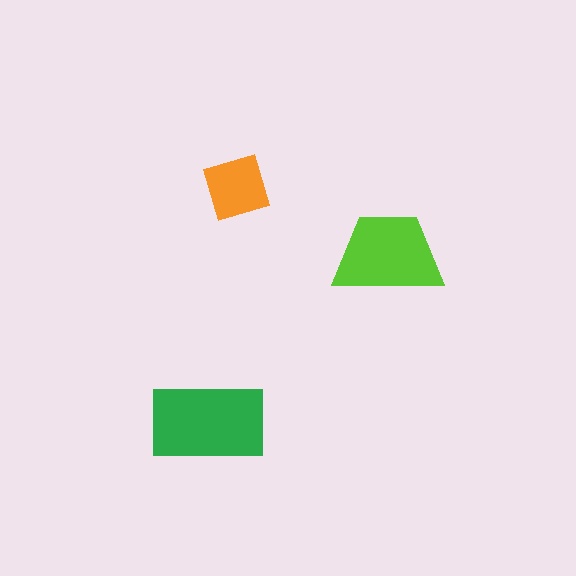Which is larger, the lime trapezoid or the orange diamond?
The lime trapezoid.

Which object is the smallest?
The orange diamond.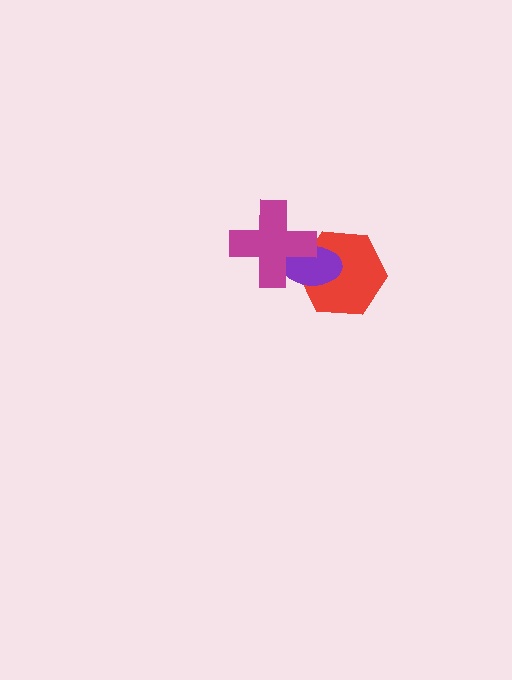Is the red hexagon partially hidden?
Yes, it is partially covered by another shape.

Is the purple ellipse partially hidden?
Yes, it is partially covered by another shape.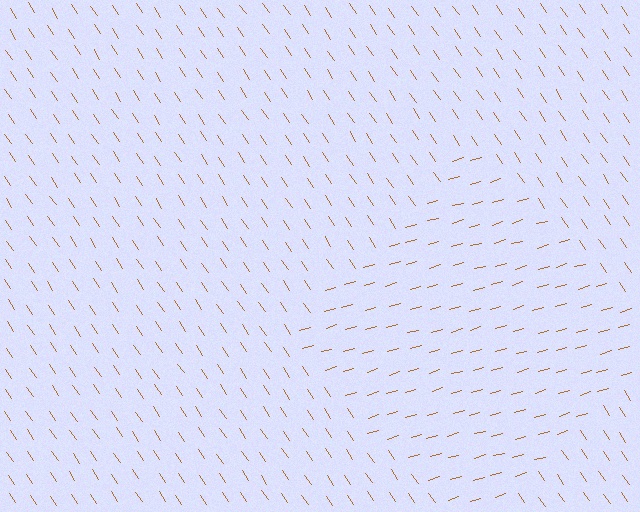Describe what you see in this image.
The image is filled with small brown line segments. A diamond region in the image has lines oriented differently from the surrounding lines, creating a visible texture boundary.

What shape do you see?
I see a diamond.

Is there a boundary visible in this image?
Yes, there is a texture boundary formed by a change in line orientation.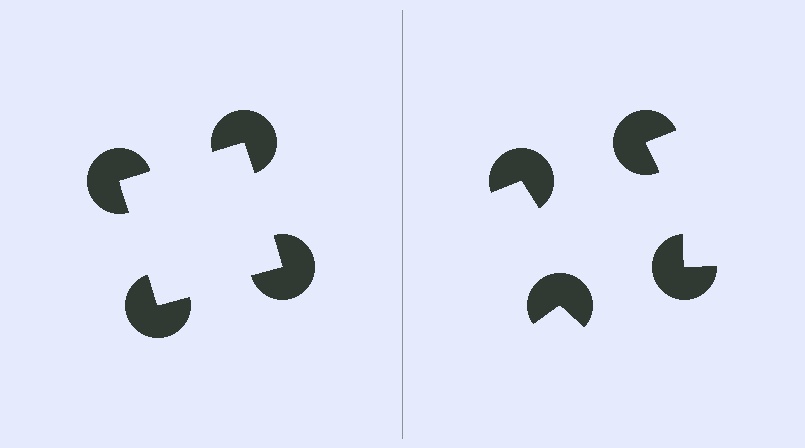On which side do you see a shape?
An illusory square appears on the left side. On the right side the wedge cuts are rotated, so no coherent shape forms.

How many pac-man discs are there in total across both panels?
8 — 4 on each side.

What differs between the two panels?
The pac-man discs are positioned identically on both sides; only the wedge orientations differ. On the left they align to a square; on the right they are misaligned.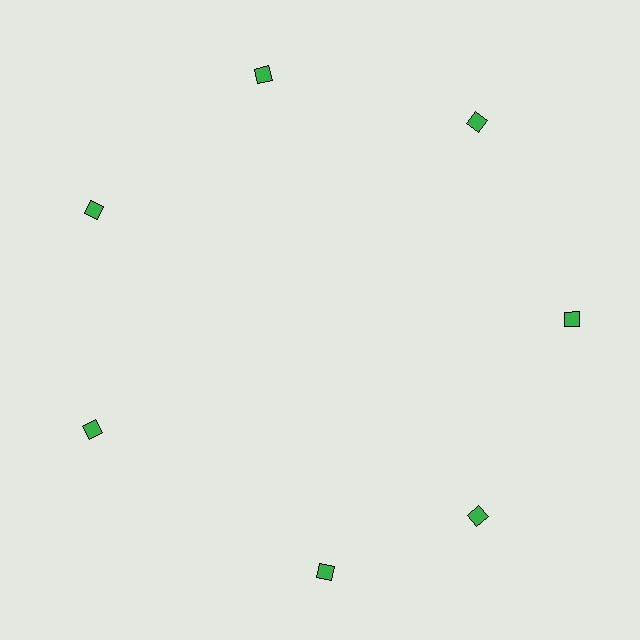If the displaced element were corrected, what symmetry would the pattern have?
It would have 7-fold rotational symmetry — the pattern would map onto itself every 51 degrees.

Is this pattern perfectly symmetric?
No. The 7 green diamonds are arranged in a ring, but one element near the 6 o'clock position is rotated out of alignment along the ring, breaking the 7-fold rotational symmetry.